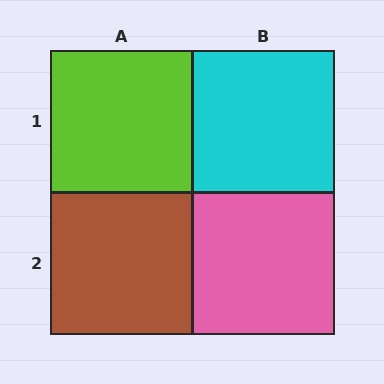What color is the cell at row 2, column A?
Brown.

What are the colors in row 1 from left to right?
Lime, cyan.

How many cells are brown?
1 cell is brown.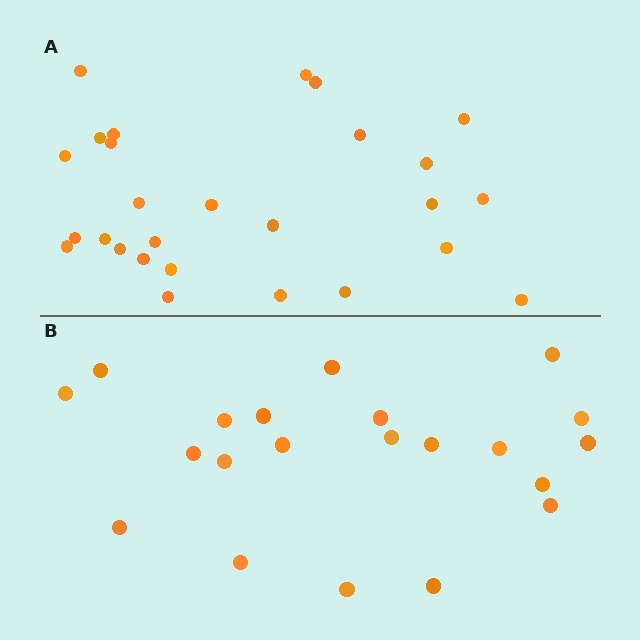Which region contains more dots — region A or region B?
Region A (the top region) has more dots.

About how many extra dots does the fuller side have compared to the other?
Region A has about 6 more dots than region B.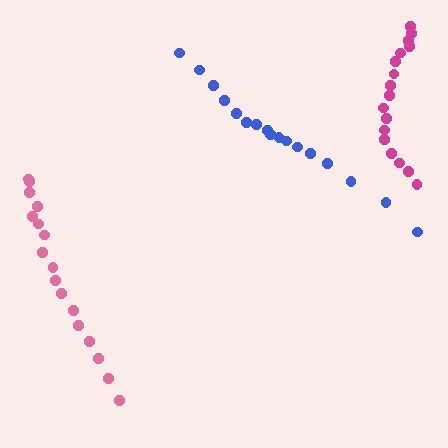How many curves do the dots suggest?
There are 3 distinct paths.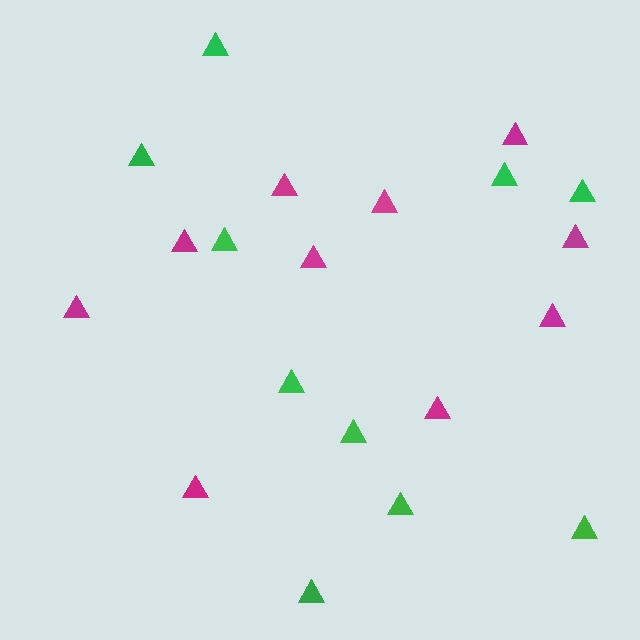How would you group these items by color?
There are 2 groups: one group of magenta triangles (10) and one group of green triangles (10).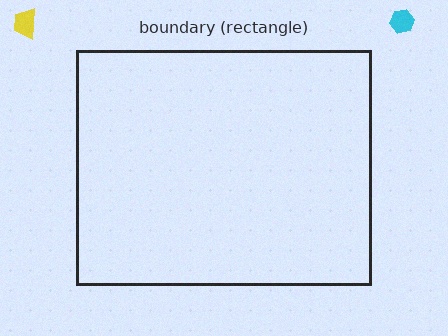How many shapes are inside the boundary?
0 inside, 2 outside.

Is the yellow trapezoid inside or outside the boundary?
Outside.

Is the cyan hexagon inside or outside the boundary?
Outside.